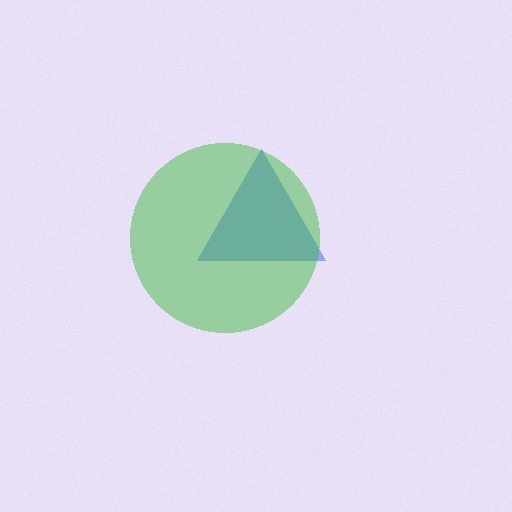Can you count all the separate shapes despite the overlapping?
Yes, there are 2 separate shapes.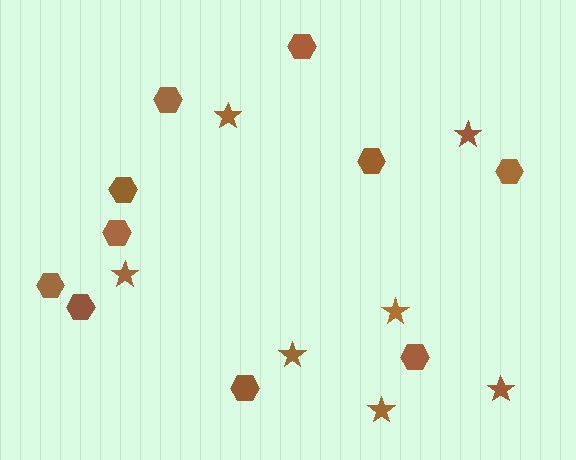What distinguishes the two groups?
There are 2 groups: one group of stars (7) and one group of hexagons (10).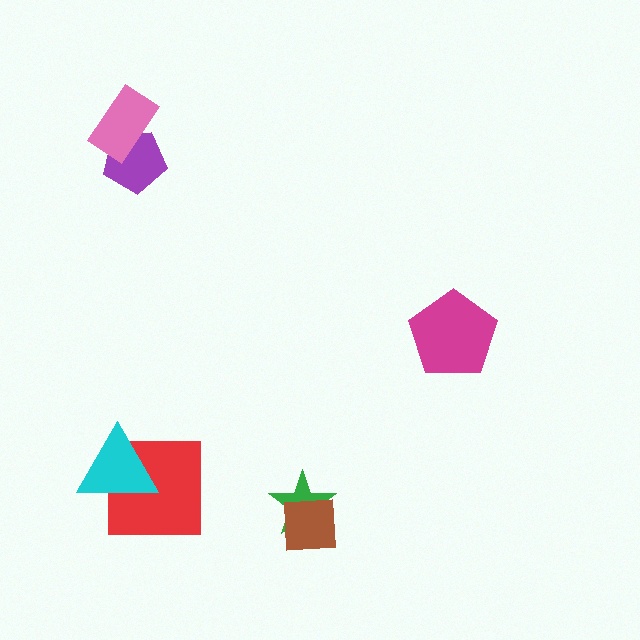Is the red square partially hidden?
Yes, it is partially covered by another shape.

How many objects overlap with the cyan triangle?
1 object overlaps with the cyan triangle.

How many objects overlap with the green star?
1 object overlaps with the green star.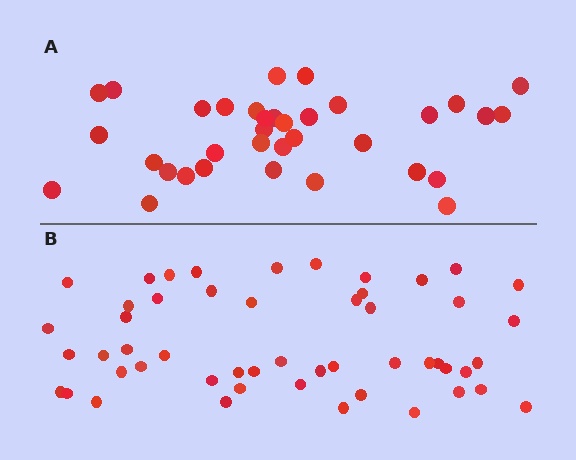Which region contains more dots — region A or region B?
Region B (the bottom region) has more dots.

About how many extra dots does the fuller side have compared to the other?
Region B has approximately 15 more dots than region A.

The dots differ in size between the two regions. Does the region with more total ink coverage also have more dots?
No. Region A has more total ink coverage because its dots are larger, but region B actually contains more individual dots. Total area can be misleading — the number of items is what matters here.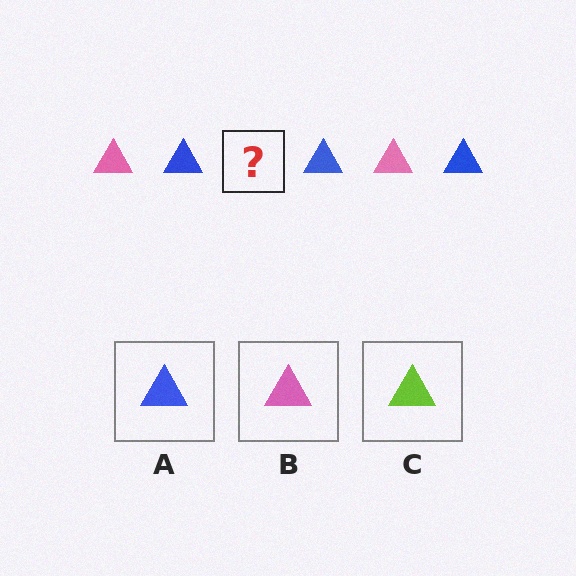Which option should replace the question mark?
Option B.